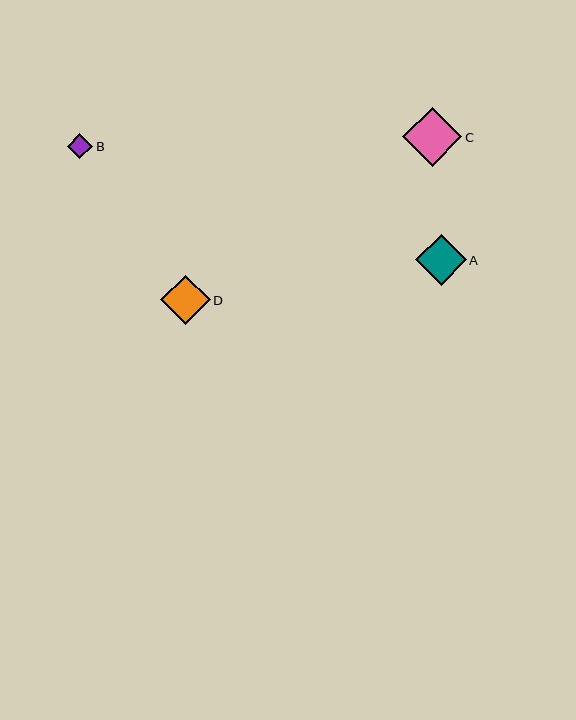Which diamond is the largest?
Diamond C is the largest with a size of approximately 60 pixels.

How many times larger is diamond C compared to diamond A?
Diamond C is approximately 1.2 times the size of diamond A.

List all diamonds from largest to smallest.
From largest to smallest: C, A, D, B.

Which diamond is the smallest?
Diamond B is the smallest with a size of approximately 26 pixels.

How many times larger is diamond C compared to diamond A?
Diamond C is approximately 1.2 times the size of diamond A.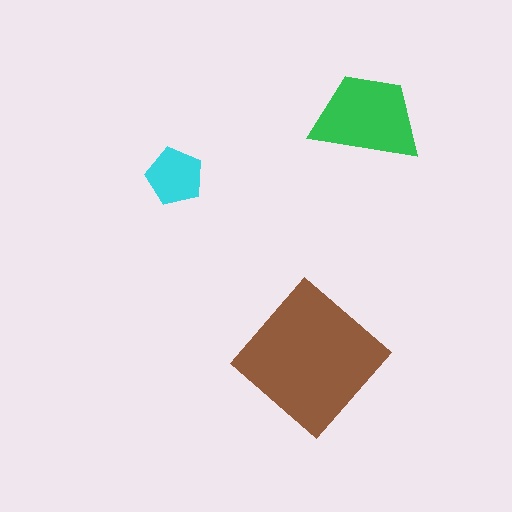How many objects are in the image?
There are 3 objects in the image.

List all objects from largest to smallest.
The brown diamond, the green trapezoid, the cyan pentagon.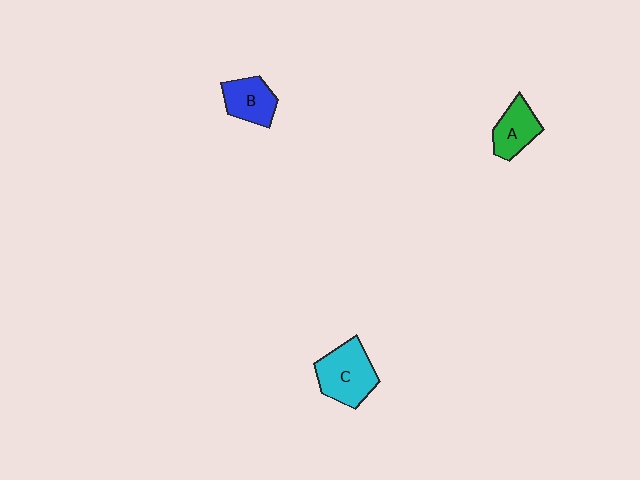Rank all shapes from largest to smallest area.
From largest to smallest: C (cyan), B (blue), A (green).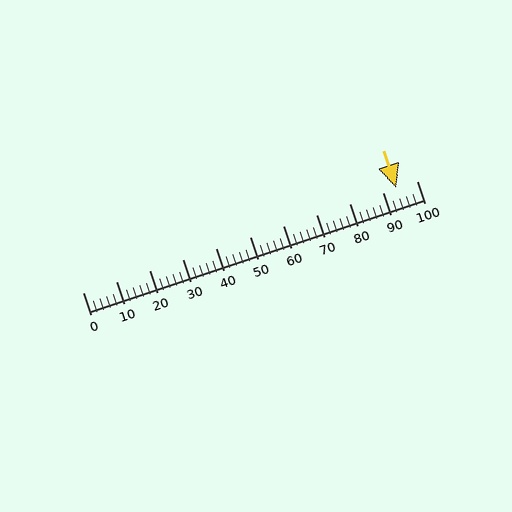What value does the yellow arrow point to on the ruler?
The yellow arrow points to approximately 94.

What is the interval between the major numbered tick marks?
The major tick marks are spaced 10 units apart.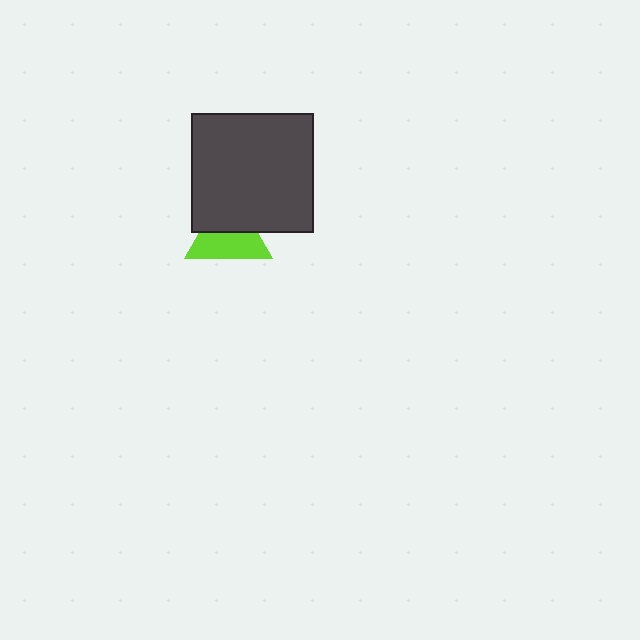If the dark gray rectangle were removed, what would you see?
You would see the complete lime triangle.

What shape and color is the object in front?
The object in front is a dark gray rectangle.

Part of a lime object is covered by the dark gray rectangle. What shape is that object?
It is a triangle.